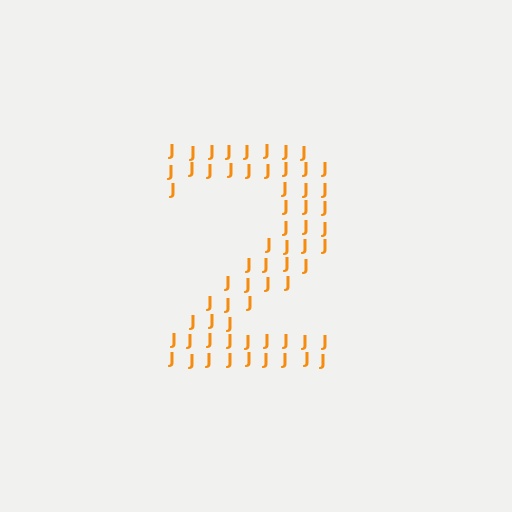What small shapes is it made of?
It is made of small letter J's.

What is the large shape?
The large shape is the digit 2.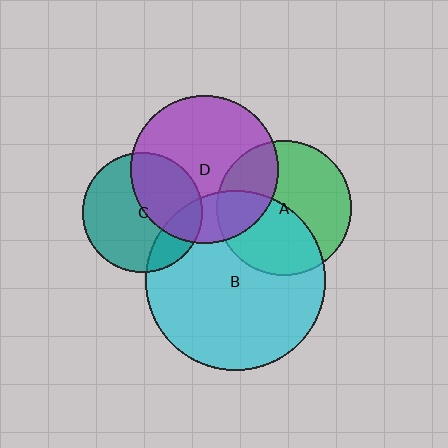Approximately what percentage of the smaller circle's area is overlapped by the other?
Approximately 30%.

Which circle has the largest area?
Circle B (cyan).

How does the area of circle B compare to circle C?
Approximately 2.2 times.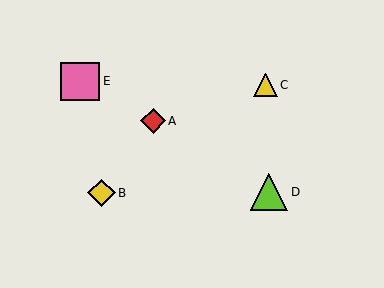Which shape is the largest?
The pink square (labeled E) is the largest.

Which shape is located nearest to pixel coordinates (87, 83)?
The pink square (labeled E) at (80, 81) is nearest to that location.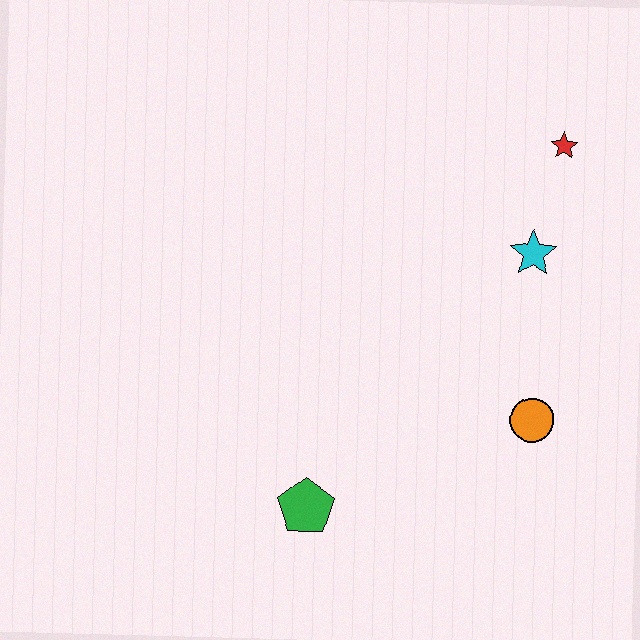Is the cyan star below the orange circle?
No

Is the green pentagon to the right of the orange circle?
No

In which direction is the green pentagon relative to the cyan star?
The green pentagon is below the cyan star.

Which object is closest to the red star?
The cyan star is closest to the red star.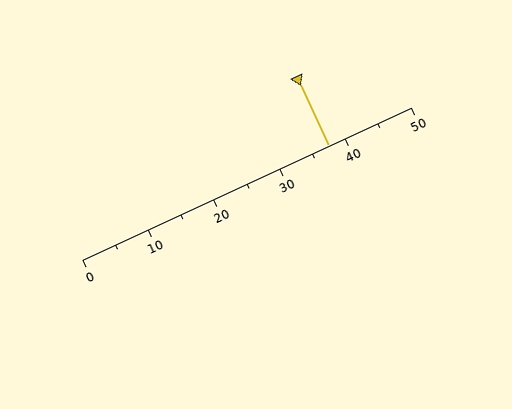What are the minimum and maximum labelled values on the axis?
The axis runs from 0 to 50.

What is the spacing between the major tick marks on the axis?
The major ticks are spaced 10 apart.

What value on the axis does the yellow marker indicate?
The marker indicates approximately 37.5.